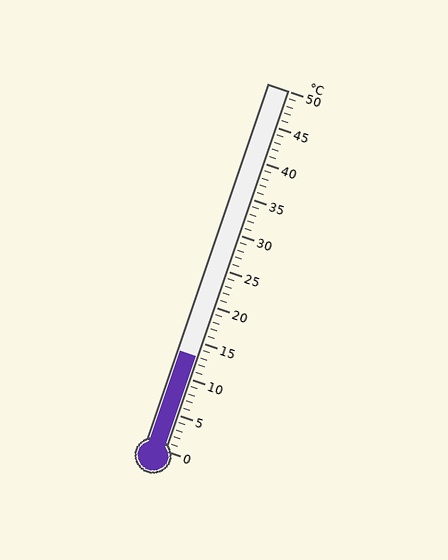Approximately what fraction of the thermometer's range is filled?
The thermometer is filled to approximately 25% of its range.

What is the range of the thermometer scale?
The thermometer scale ranges from 0°C to 50°C.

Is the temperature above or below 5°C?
The temperature is above 5°C.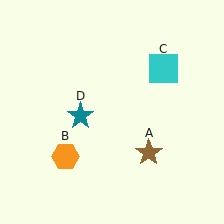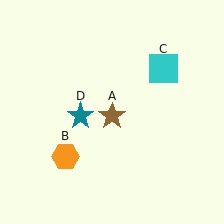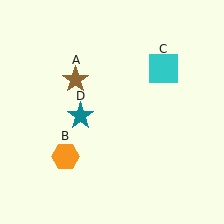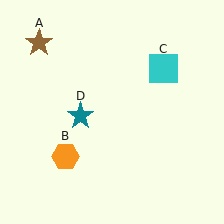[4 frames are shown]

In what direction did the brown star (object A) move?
The brown star (object A) moved up and to the left.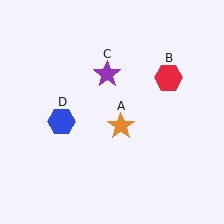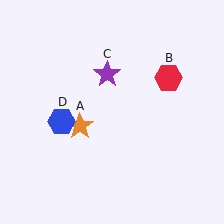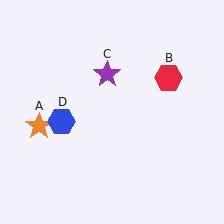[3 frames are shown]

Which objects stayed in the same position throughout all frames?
Red hexagon (object B) and purple star (object C) and blue hexagon (object D) remained stationary.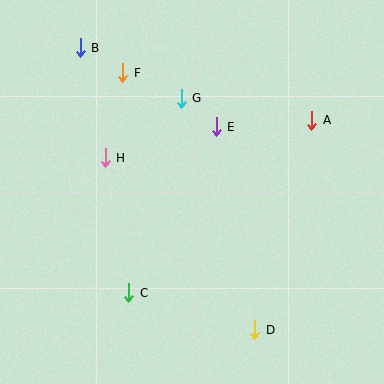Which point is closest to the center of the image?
Point E at (216, 127) is closest to the center.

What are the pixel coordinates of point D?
Point D is at (255, 330).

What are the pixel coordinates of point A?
Point A is at (312, 120).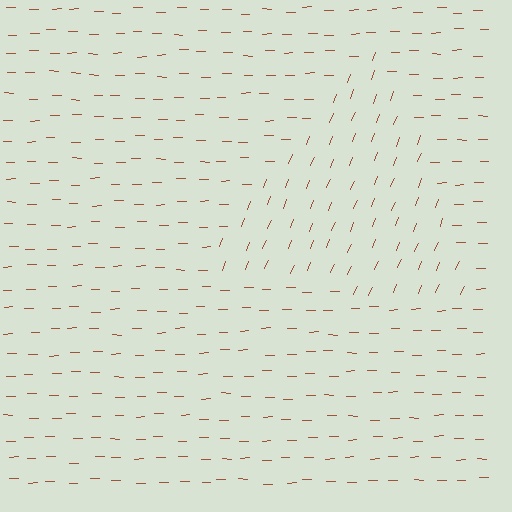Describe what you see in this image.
The image is filled with small brown line segments. A triangle region in the image has lines oriented differently from the surrounding lines, creating a visible texture boundary.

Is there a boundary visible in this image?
Yes, there is a texture boundary formed by a change in line orientation.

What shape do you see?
I see a triangle.